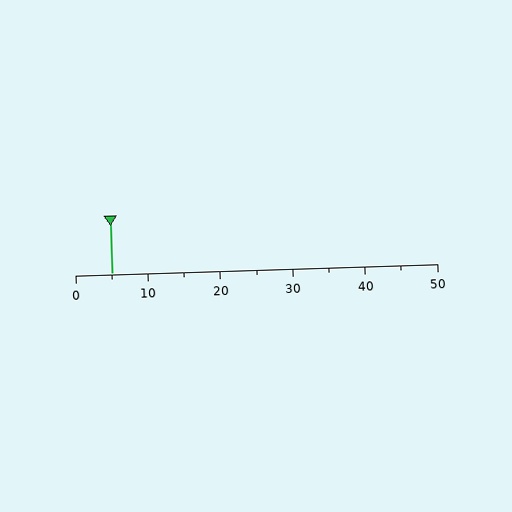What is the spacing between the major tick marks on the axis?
The major ticks are spaced 10 apart.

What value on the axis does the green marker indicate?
The marker indicates approximately 5.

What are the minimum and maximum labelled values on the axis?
The axis runs from 0 to 50.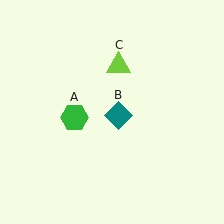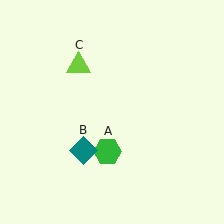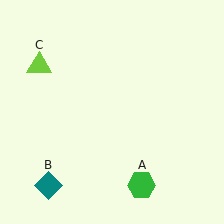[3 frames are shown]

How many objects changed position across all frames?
3 objects changed position: green hexagon (object A), teal diamond (object B), lime triangle (object C).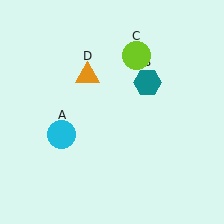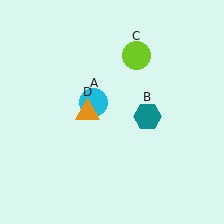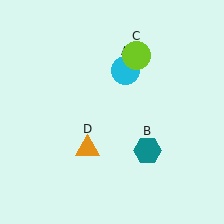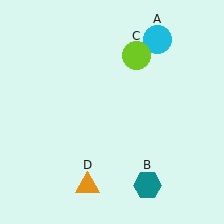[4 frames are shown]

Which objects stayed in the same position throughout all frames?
Lime circle (object C) remained stationary.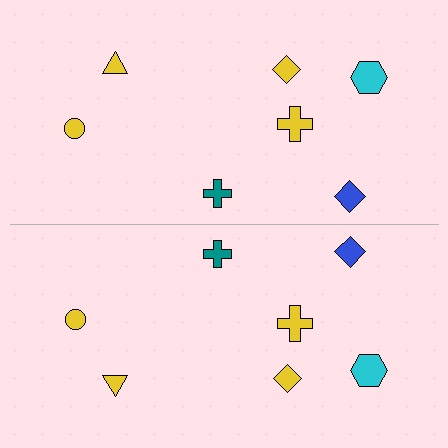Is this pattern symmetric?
Yes, this pattern has bilateral (reflection) symmetry.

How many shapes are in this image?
There are 14 shapes in this image.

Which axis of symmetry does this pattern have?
The pattern has a horizontal axis of symmetry running through the center of the image.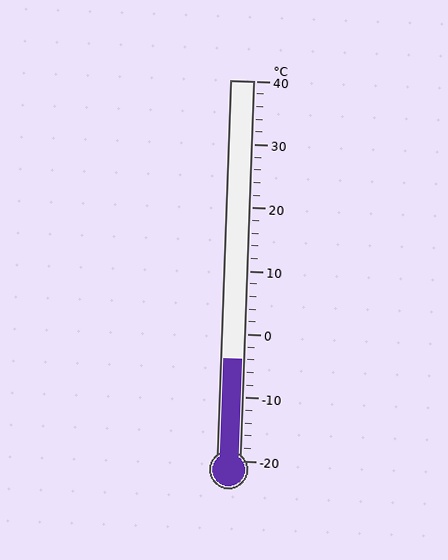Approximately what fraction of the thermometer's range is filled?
The thermometer is filled to approximately 25% of its range.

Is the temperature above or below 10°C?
The temperature is below 10°C.